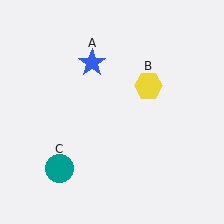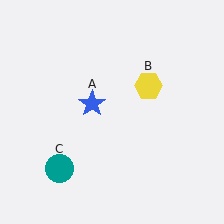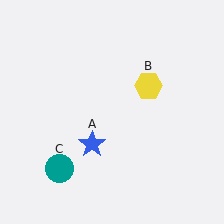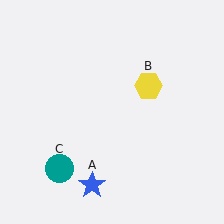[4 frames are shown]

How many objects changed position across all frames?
1 object changed position: blue star (object A).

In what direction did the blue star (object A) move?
The blue star (object A) moved down.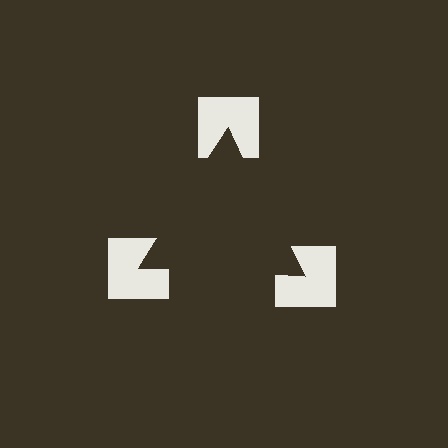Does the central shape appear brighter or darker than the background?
It typically appears slightly darker than the background, even though no actual brightness change is drawn.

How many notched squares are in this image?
There are 3 — one at each vertex of the illusory triangle.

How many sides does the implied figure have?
3 sides.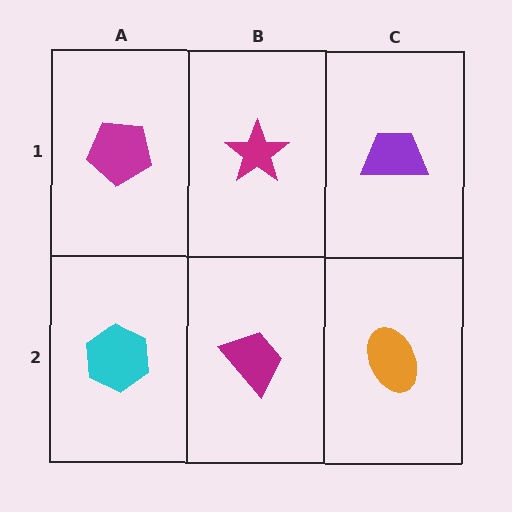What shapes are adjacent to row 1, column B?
A magenta trapezoid (row 2, column B), a magenta pentagon (row 1, column A), a purple trapezoid (row 1, column C).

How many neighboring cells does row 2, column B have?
3.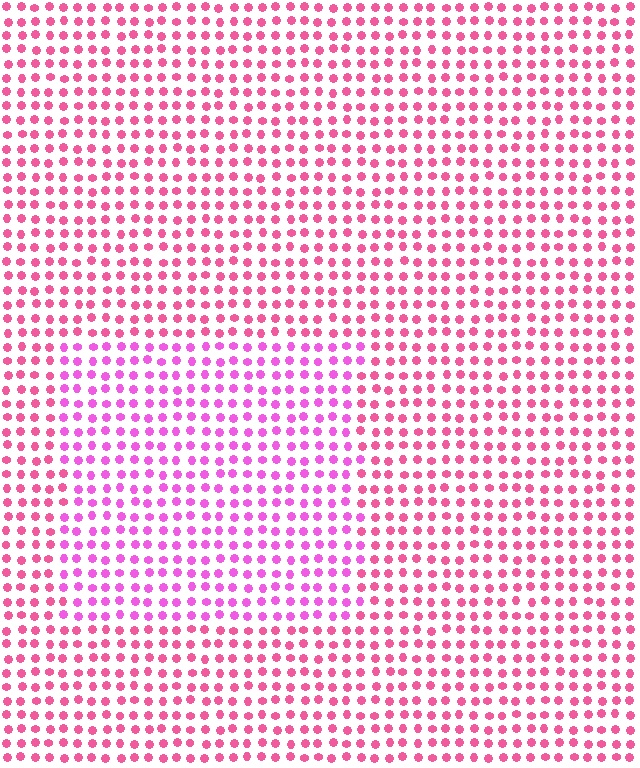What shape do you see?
I see a rectangle.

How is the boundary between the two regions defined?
The boundary is defined purely by a slight shift in hue (about 28 degrees). Spacing, size, and orientation are identical on both sides.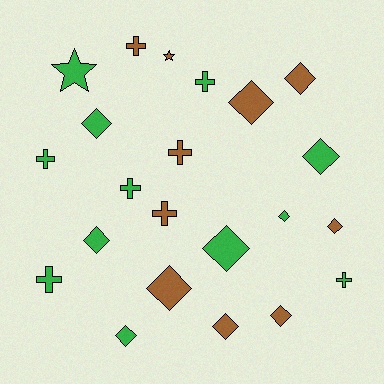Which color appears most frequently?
Green, with 12 objects.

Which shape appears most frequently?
Diamond, with 12 objects.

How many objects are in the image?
There are 22 objects.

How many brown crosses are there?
There are 3 brown crosses.